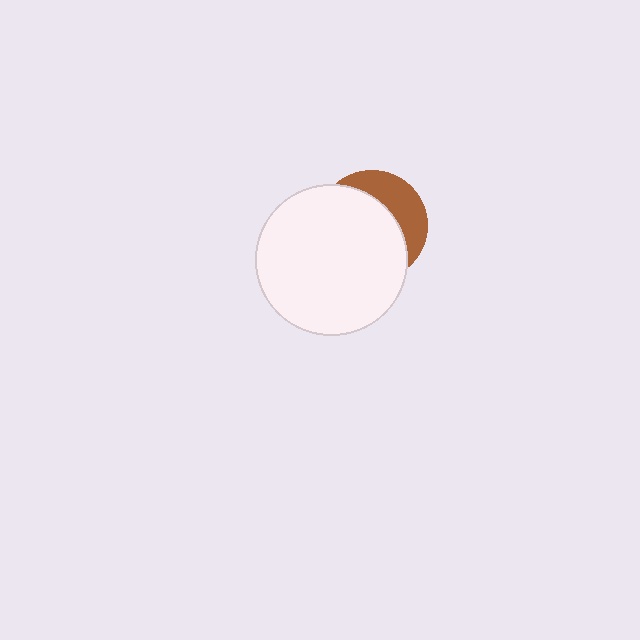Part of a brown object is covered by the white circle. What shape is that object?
It is a circle.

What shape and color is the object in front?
The object in front is a white circle.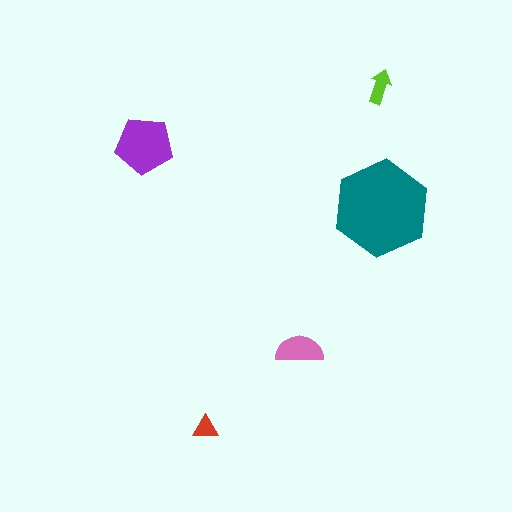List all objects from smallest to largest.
The red triangle, the lime arrow, the pink semicircle, the purple pentagon, the teal hexagon.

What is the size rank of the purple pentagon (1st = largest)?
2nd.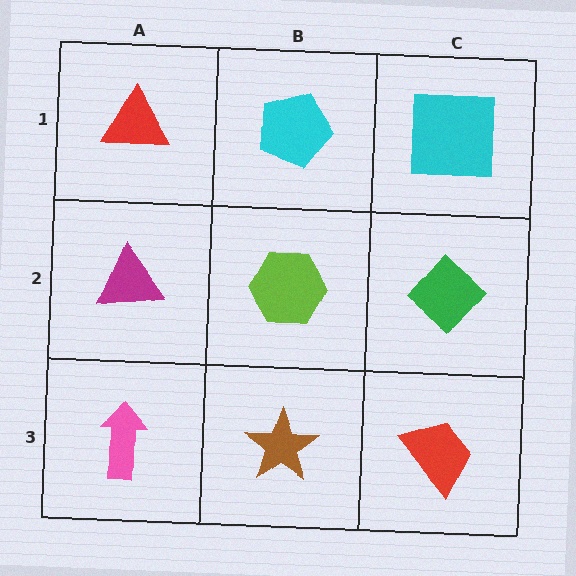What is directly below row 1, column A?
A magenta triangle.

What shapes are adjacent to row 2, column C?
A cyan square (row 1, column C), a red trapezoid (row 3, column C), a lime hexagon (row 2, column B).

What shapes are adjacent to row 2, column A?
A red triangle (row 1, column A), a pink arrow (row 3, column A), a lime hexagon (row 2, column B).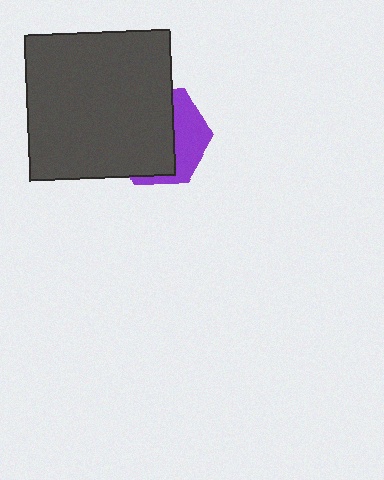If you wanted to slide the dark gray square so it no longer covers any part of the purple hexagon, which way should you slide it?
Slide it left — that is the most direct way to separate the two shapes.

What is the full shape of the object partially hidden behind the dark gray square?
The partially hidden object is a purple hexagon.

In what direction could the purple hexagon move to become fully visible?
The purple hexagon could move right. That would shift it out from behind the dark gray square entirely.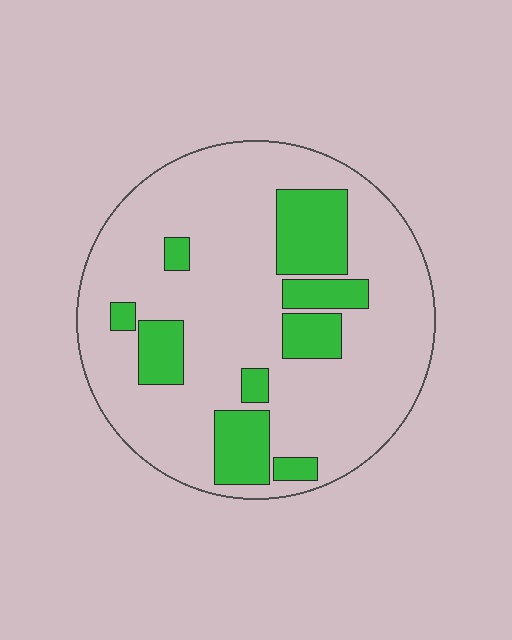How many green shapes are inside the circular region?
9.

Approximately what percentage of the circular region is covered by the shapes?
Approximately 20%.